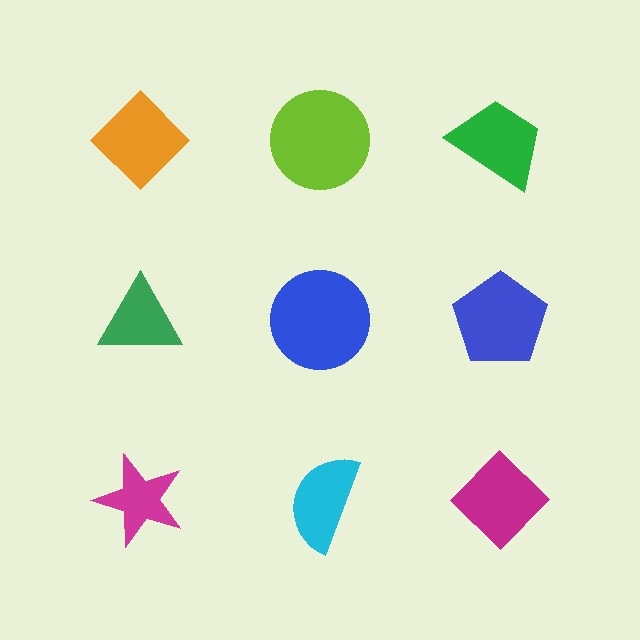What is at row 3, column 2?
A cyan semicircle.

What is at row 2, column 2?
A blue circle.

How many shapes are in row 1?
3 shapes.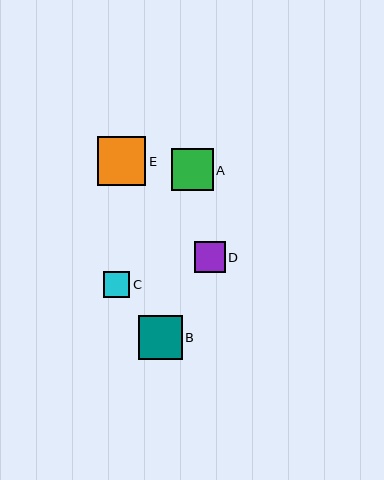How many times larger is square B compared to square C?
Square B is approximately 1.7 times the size of square C.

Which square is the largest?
Square E is the largest with a size of approximately 48 pixels.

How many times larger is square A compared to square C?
Square A is approximately 1.6 times the size of square C.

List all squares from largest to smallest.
From largest to smallest: E, B, A, D, C.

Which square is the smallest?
Square C is the smallest with a size of approximately 26 pixels.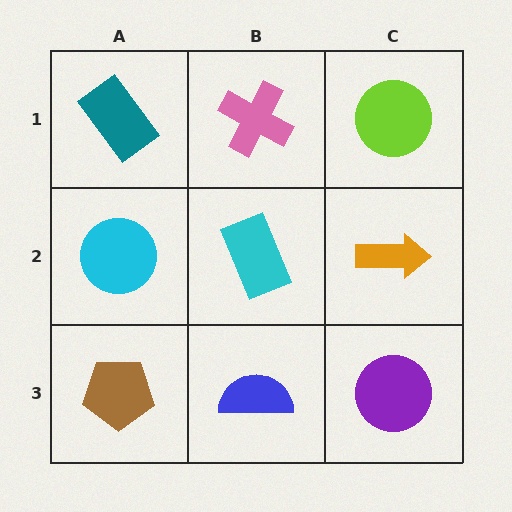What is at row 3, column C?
A purple circle.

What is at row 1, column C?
A lime circle.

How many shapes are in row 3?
3 shapes.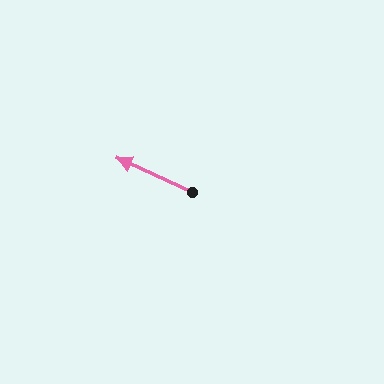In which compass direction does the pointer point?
Northwest.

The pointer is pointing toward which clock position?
Roughly 10 o'clock.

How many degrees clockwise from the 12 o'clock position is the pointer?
Approximately 295 degrees.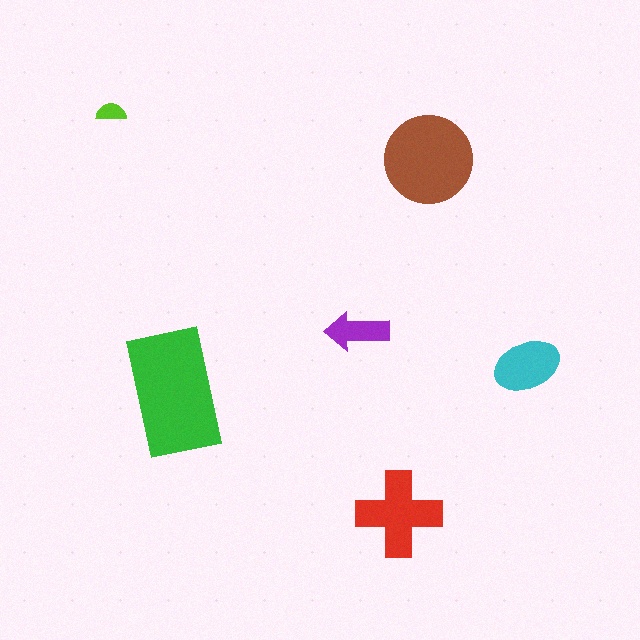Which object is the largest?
The green rectangle.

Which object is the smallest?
The lime semicircle.